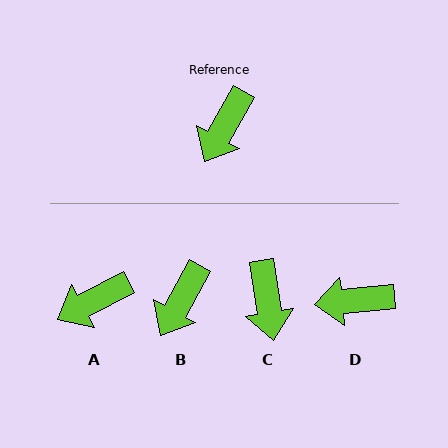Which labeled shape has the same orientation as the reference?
B.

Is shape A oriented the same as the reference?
No, it is off by about 33 degrees.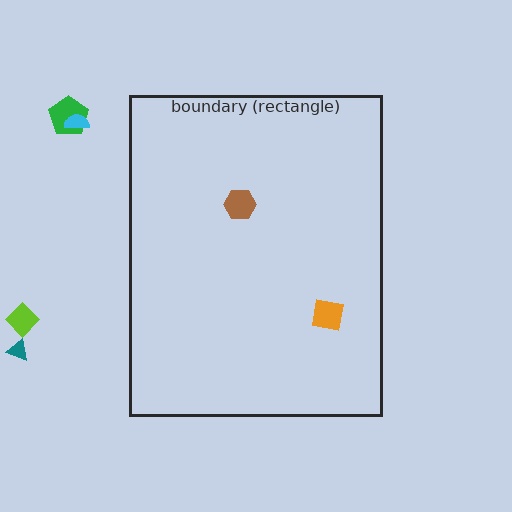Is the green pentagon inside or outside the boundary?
Outside.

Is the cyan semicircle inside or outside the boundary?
Outside.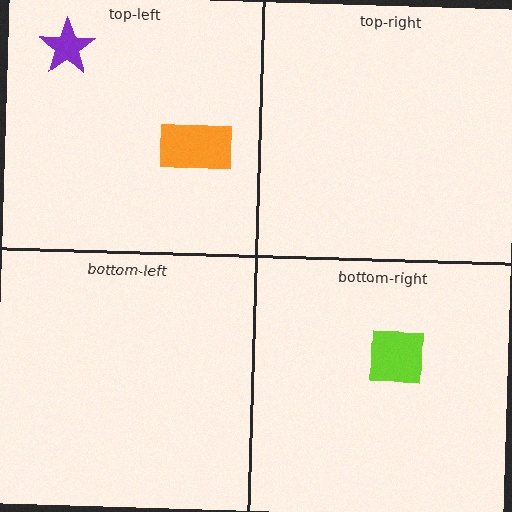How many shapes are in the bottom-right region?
1.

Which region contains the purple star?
The top-left region.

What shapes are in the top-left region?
The purple star, the orange rectangle.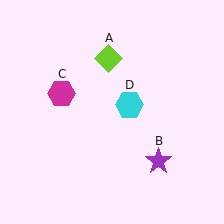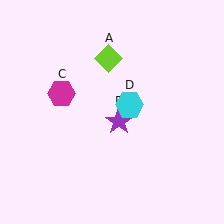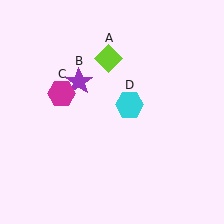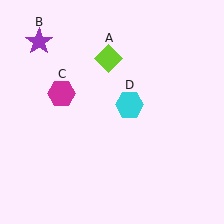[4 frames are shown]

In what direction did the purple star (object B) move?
The purple star (object B) moved up and to the left.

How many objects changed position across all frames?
1 object changed position: purple star (object B).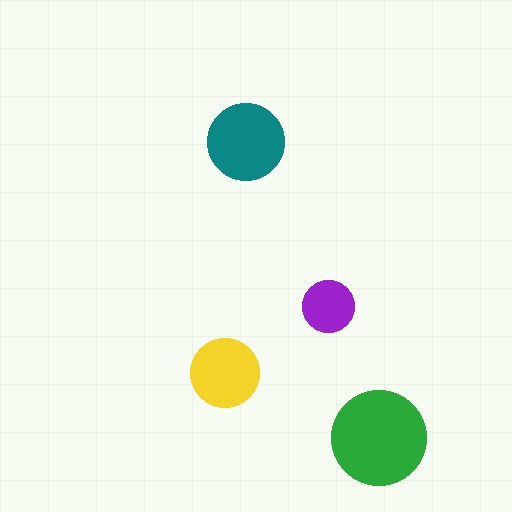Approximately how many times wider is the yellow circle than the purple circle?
About 1.5 times wider.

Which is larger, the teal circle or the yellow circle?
The teal one.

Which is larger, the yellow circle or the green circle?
The green one.